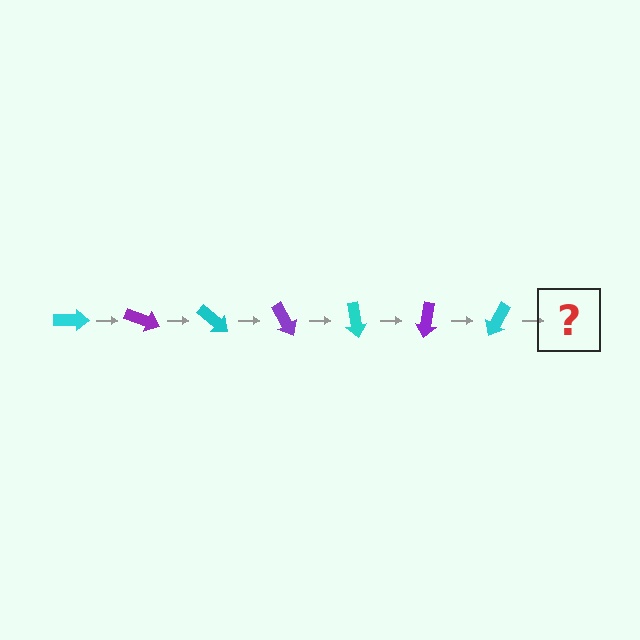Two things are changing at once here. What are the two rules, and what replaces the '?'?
The two rules are that it rotates 20 degrees each step and the color cycles through cyan and purple. The '?' should be a purple arrow, rotated 140 degrees from the start.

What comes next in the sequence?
The next element should be a purple arrow, rotated 140 degrees from the start.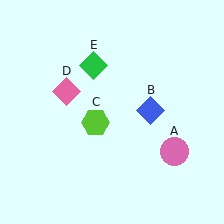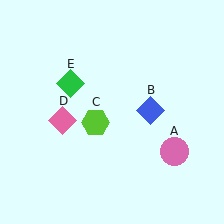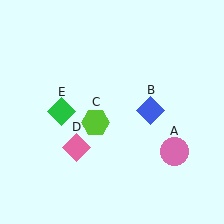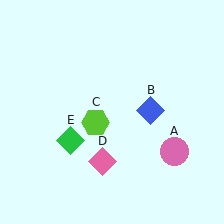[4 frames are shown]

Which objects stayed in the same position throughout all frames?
Pink circle (object A) and blue diamond (object B) and lime hexagon (object C) remained stationary.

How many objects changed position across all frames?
2 objects changed position: pink diamond (object D), green diamond (object E).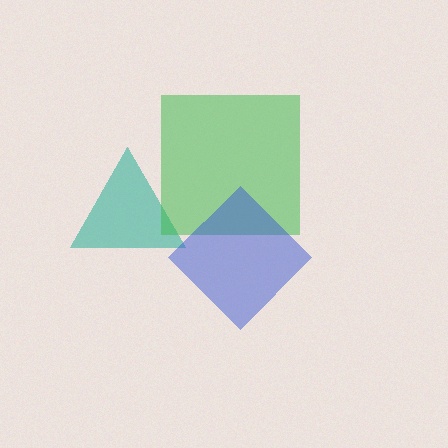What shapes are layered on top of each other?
The layered shapes are: a teal triangle, a green square, a blue diamond.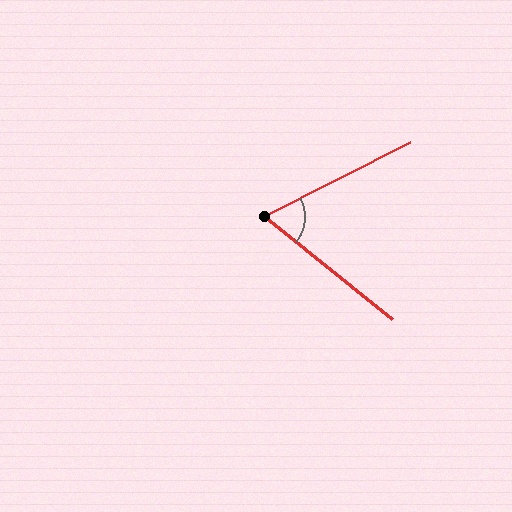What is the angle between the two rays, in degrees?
Approximately 66 degrees.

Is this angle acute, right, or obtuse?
It is acute.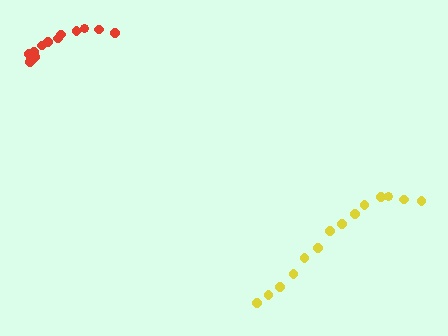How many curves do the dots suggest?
There are 2 distinct paths.